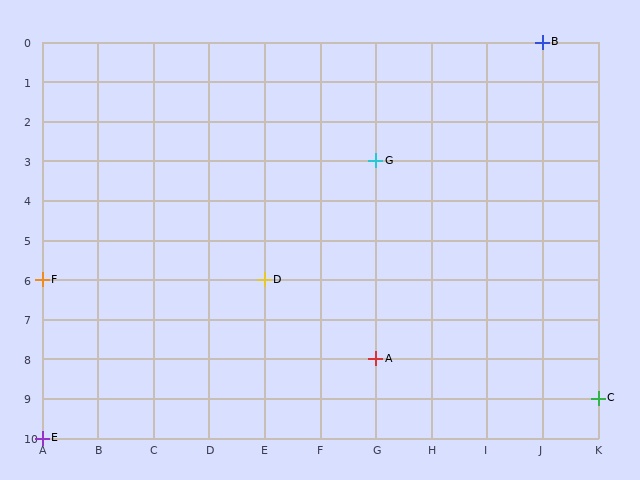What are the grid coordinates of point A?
Point A is at grid coordinates (G, 8).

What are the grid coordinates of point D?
Point D is at grid coordinates (E, 6).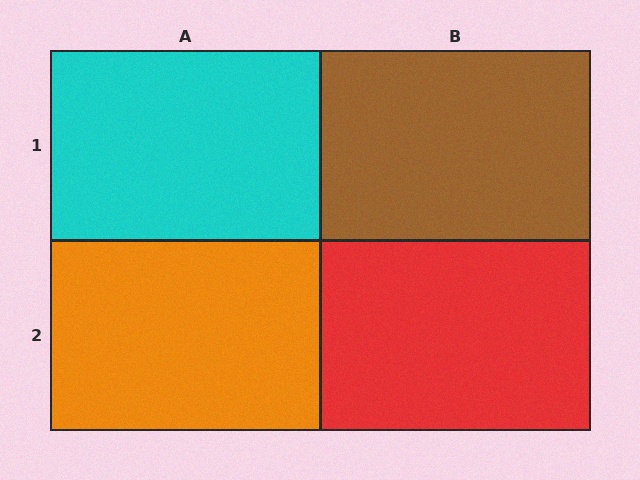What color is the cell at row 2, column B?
Red.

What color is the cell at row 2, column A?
Orange.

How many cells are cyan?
1 cell is cyan.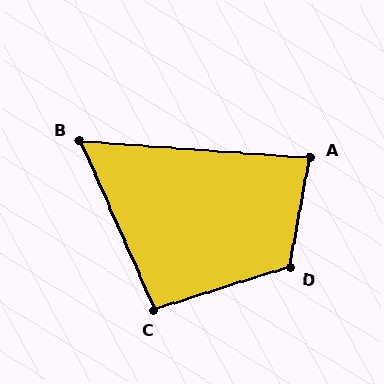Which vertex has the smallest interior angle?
B, at approximately 62 degrees.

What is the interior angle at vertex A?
Approximately 84 degrees (acute).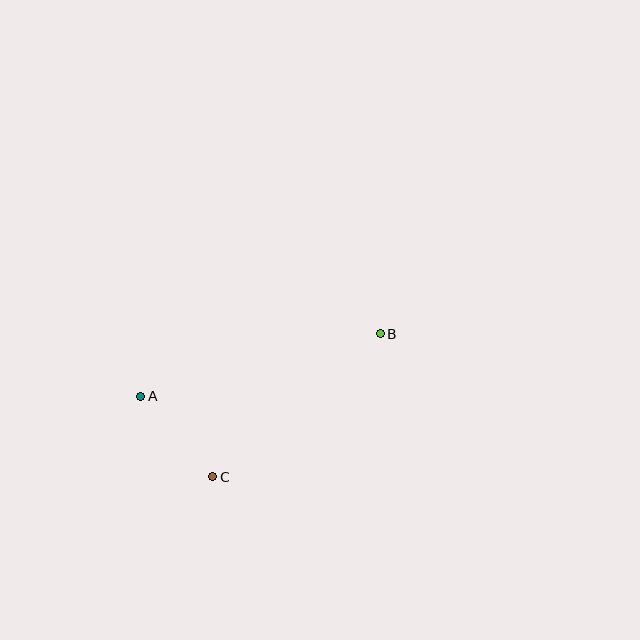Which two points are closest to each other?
Points A and C are closest to each other.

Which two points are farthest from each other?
Points A and B are farthest from each other.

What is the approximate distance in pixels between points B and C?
The distance between B and C is approximately 221 pixels.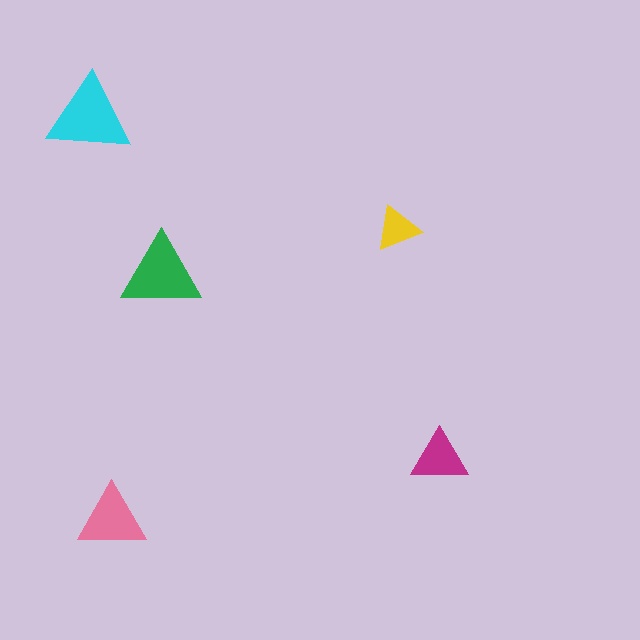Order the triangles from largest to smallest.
the cyan one, the green one, the pink one, the magenta one, the yellow one.